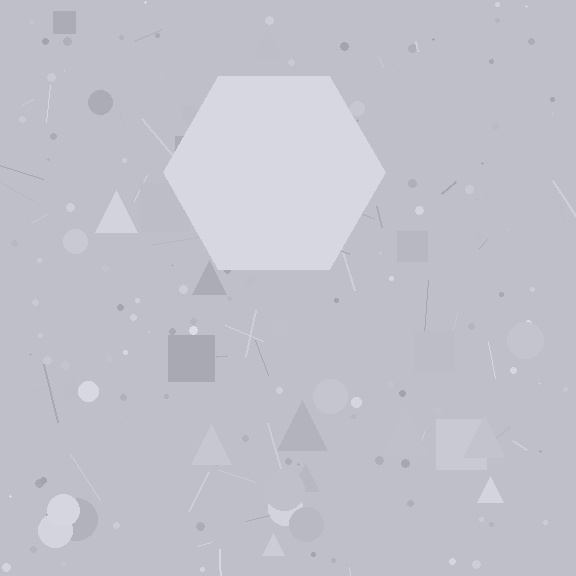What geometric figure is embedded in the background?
A hexagon is embedded in the background.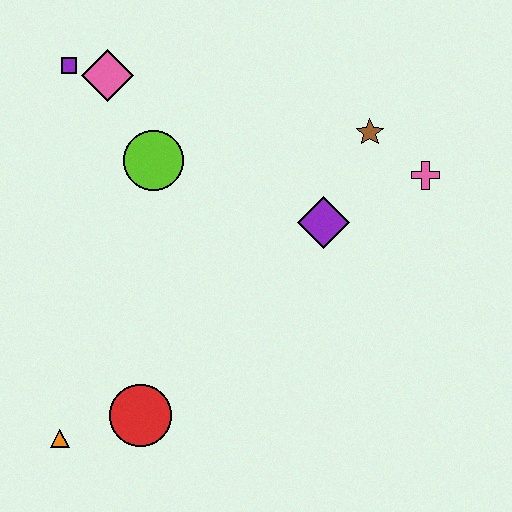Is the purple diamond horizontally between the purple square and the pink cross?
Yes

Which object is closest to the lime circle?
The pink diamond is closest to the lime circle.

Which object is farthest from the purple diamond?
The orange triangle is farthest from the purple diamond.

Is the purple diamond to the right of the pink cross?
No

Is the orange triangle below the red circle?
Yes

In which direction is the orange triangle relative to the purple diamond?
The orange triangle is to the left of the purple diamond.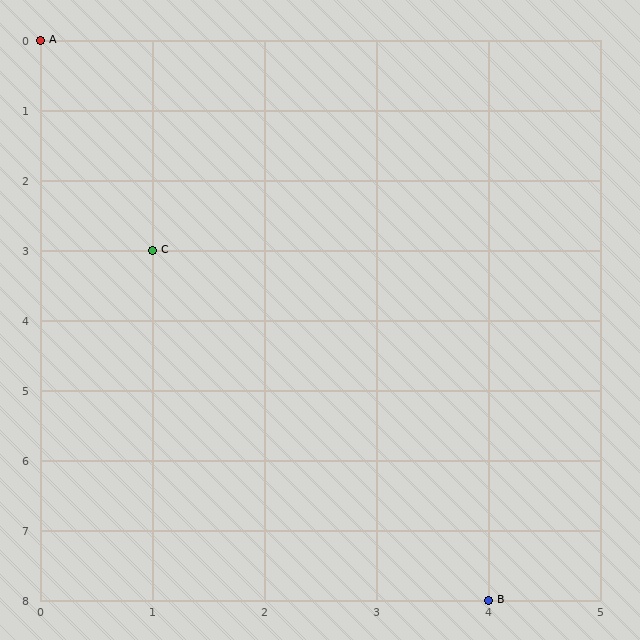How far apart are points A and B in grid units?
Points A and B are 4 columns and 8 rows apart (about 8.9 grid units diagonally).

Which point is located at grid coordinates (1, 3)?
Point C is at (1, 3).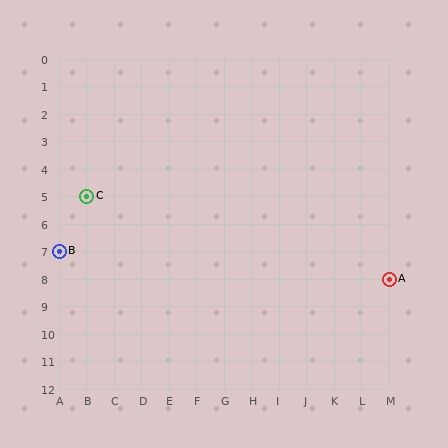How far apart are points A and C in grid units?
Points A and C are 11 columns and 3 rows apart (about 11.4 grid units diagonally).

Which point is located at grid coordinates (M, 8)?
Point A is at (M, 8).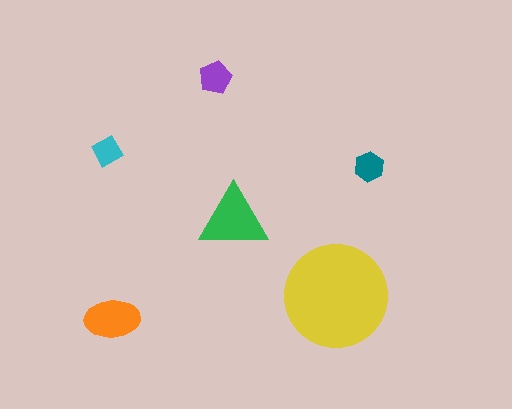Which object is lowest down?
The orange ellipse is bottommost.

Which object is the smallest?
The cyan diamond.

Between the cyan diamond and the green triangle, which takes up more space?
The green triangle.